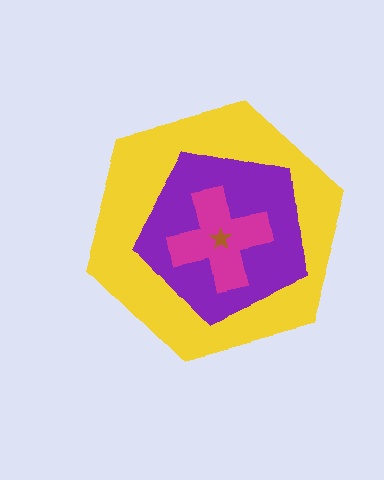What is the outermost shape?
The yellow hexagon.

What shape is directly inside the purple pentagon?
The magenta cross.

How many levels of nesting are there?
4.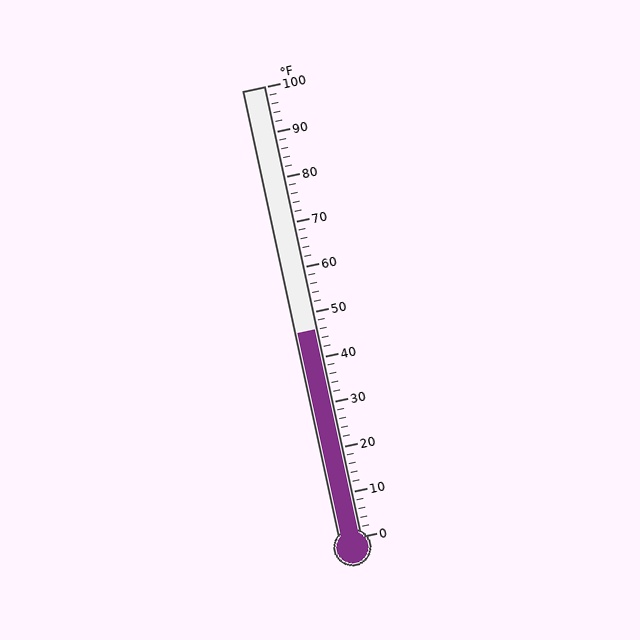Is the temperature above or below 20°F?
The temperature is above 20°F.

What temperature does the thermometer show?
The thermometer shows approximately 46°F.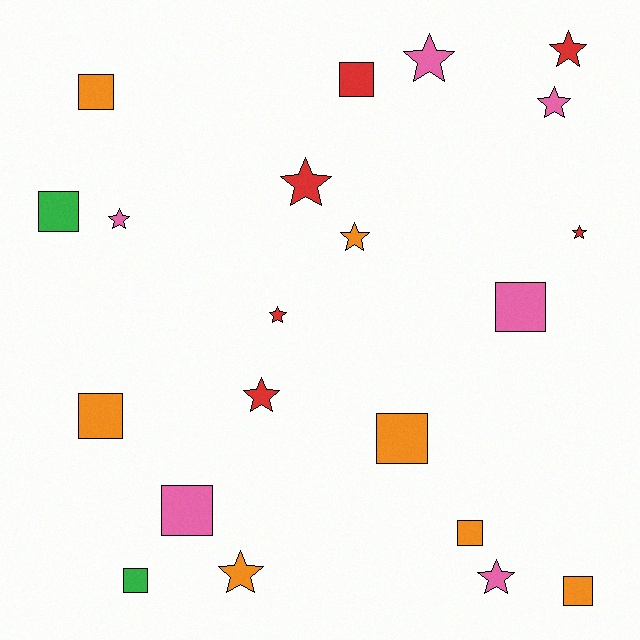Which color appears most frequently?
Orange, with 7 objects.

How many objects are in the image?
There are 21 objects.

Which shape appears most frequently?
Star, with 11 objects.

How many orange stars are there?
There are 2 orange stars.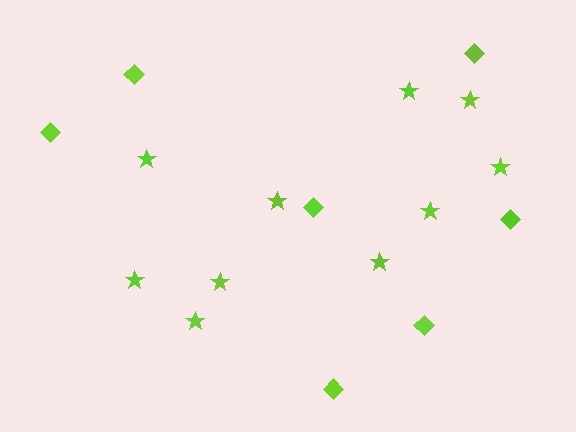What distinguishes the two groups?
There are 2 groups: one group of diamonds (7) and one group of stars (10).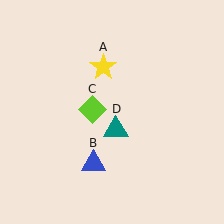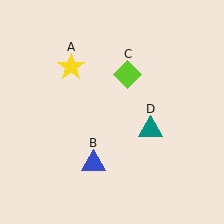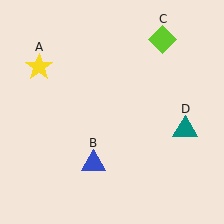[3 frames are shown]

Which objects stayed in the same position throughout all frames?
Blue triangle (object B) remained stationary.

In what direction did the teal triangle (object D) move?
The teal triangle (object D) moved right.